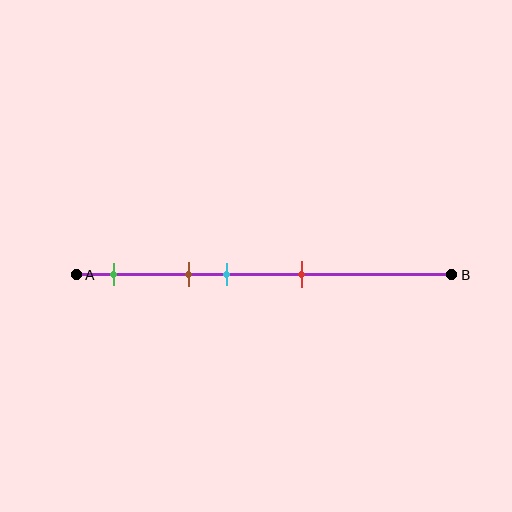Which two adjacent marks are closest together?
The brown and cyan marks are the closest adjacent pair.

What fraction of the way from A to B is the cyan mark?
The cyan mark is approximately 40% (0.4) of the way from A to B.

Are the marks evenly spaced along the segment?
No, the marks are not evenly spaced.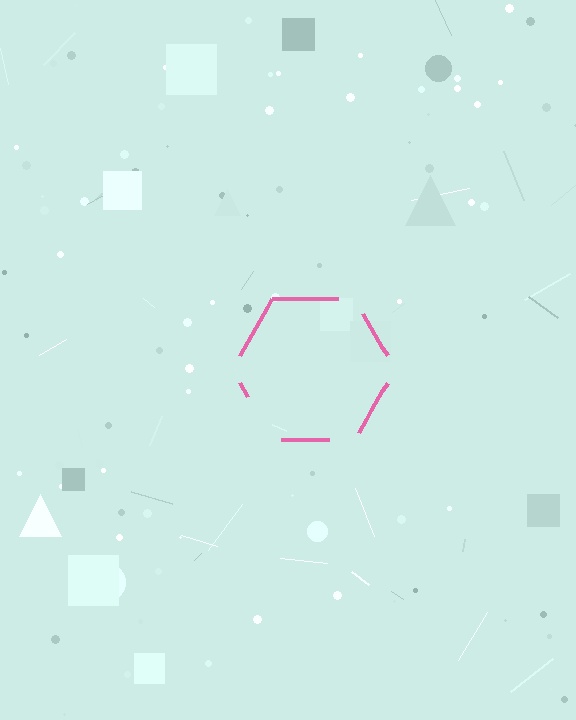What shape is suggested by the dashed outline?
The dashed outline suggests a hexagon.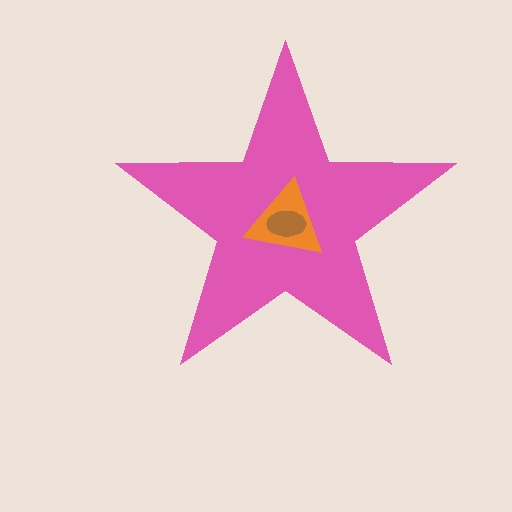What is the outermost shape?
The pink star.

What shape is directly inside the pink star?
The orange triangle.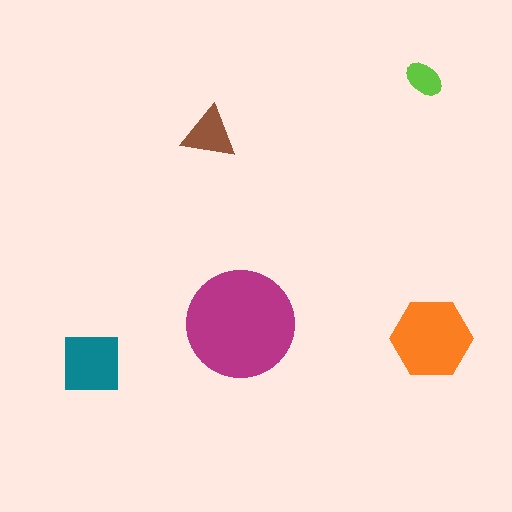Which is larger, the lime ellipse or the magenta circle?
The magenta circle.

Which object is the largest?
The magenta circle.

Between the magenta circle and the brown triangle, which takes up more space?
The magenta circle.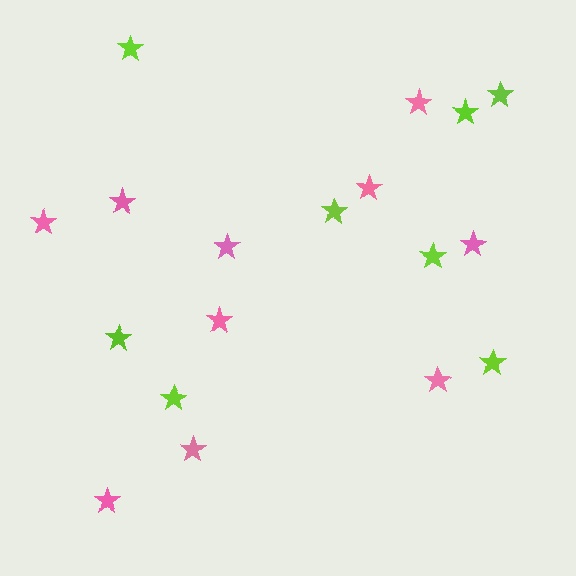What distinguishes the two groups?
There are 2 groups: one group of lime stars (8) and one group of pink stars (10).